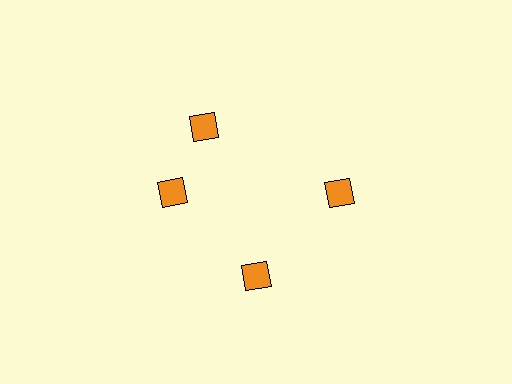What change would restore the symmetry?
The symmetry would be restored by rotating it back into even spacing with its neighbors so that all 4 diamonds sit at equal angles and equal distance from the center.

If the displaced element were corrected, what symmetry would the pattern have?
It would have 4-fold rotational symmetry — the pattern would map onto itself every 90 degrees.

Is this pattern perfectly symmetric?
No. The 4 orange diamonds are arranged in a ring, but one element near the 12 o'clock position is rotated out of alignment along the ring, breaking the 4-fold rotational symmetry.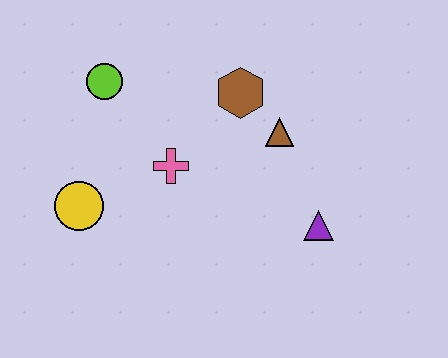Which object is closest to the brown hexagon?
The brown triangle is closest to the brown hexagon.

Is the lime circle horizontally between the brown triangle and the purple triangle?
No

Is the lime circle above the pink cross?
Yes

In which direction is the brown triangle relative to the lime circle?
The brown triangle is to the right of the lime circle.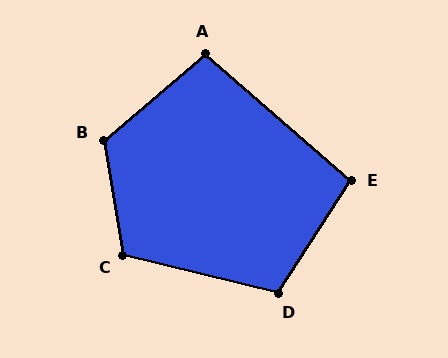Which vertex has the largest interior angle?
B, at approximately 121 degrees.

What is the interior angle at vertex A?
Approximately 99 degrees (obtuse).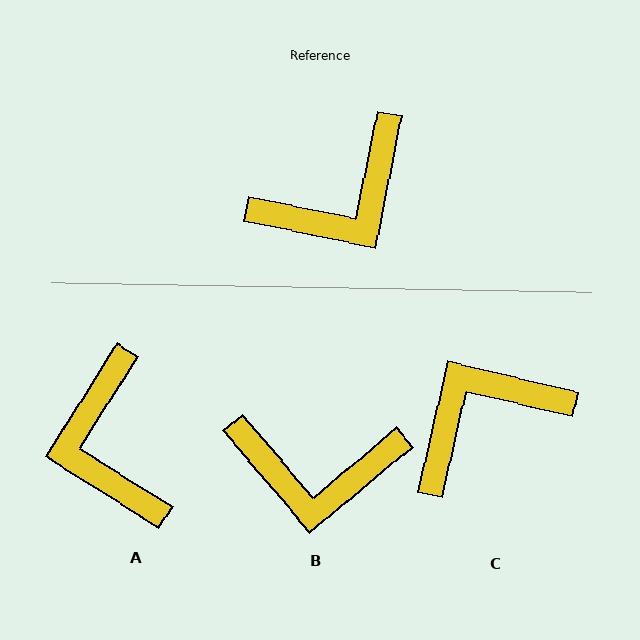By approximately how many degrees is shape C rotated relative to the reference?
Approximately 178 degrees counter-clockwise.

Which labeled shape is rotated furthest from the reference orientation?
C, about 178 degrees away.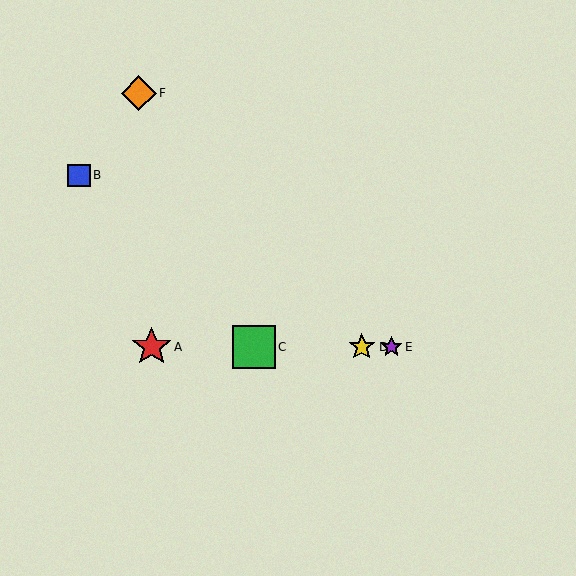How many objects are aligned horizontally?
4 objects (A, C, D, E) are aligned horizontally.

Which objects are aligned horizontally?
Objects A, C, D, E are aligned horizontally.